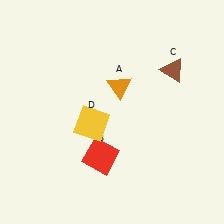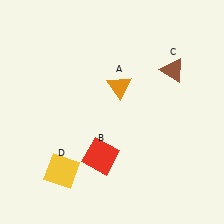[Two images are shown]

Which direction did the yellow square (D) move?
The yellow square (D) moved down.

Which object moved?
The yellow square (D) moved down.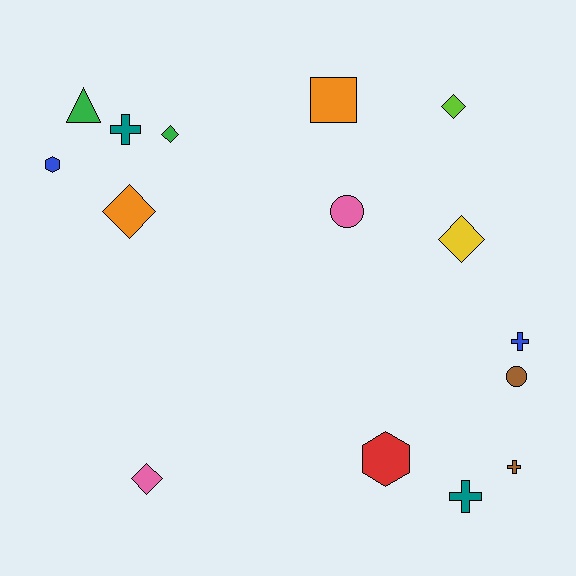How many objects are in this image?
There are 15 objects.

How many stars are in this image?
There are no stars.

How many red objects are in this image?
There is 1 red object.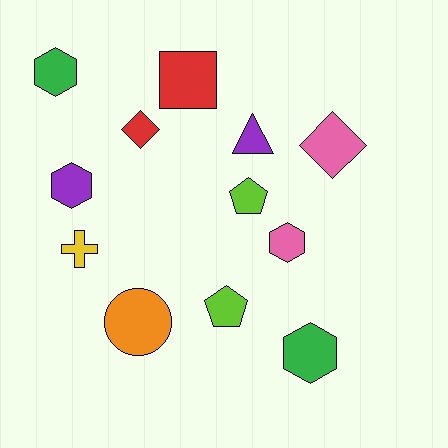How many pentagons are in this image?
There are 2 pentagons.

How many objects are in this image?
There are 12 objects.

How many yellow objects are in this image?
There is 1 yellow object.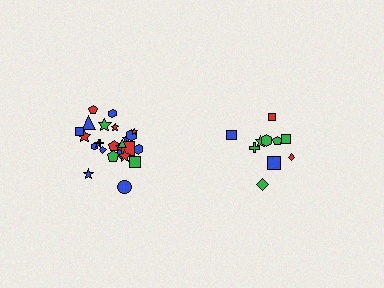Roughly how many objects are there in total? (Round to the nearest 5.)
Roughly 35 objects in total.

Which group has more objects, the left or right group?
The left group.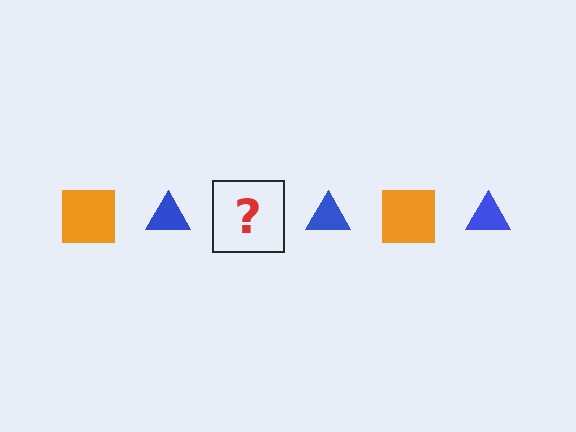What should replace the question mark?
The question mark should be replaced with an orange square.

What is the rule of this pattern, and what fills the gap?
The rule is that the pattern alternates between orange square and blue triangle. The gap should be filled with an orange square.